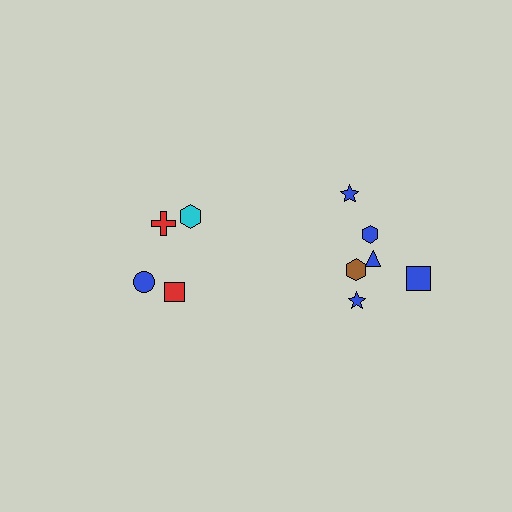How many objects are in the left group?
There are 4 objects.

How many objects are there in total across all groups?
There are 11 objects.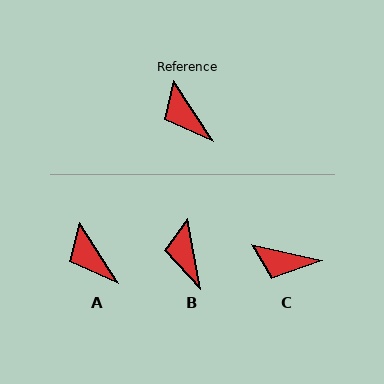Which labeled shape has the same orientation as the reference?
A.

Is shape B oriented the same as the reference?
No, it is off by about 22 degrees.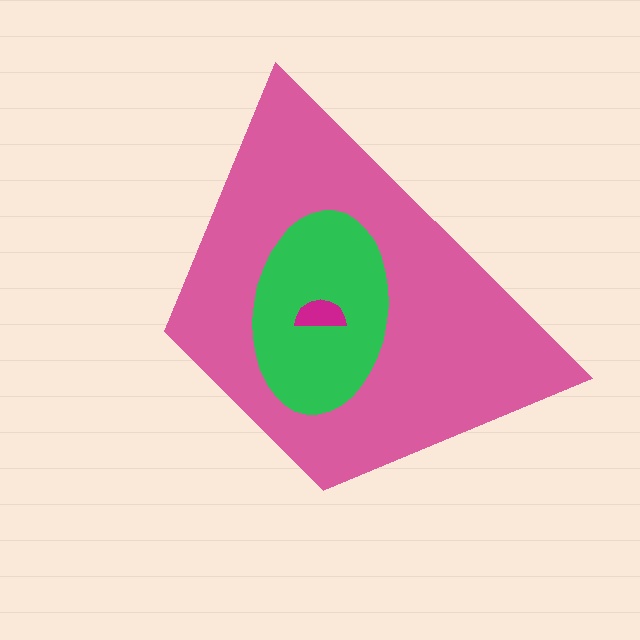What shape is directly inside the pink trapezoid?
The green ellipse.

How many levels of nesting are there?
3.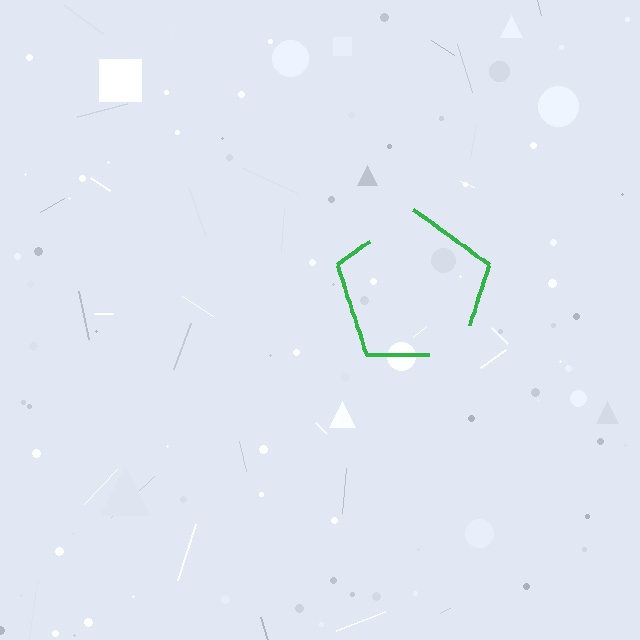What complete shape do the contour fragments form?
The contour fragments form a pentagon.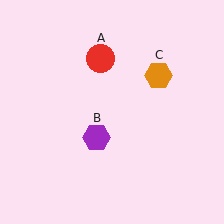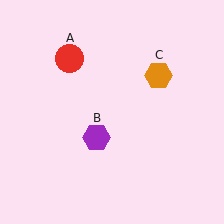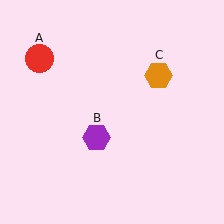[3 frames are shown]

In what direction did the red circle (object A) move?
The red circle (object A) moved left.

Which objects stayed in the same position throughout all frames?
Purple hexagon (object B) and orange hexagon (object C) remained stationary.